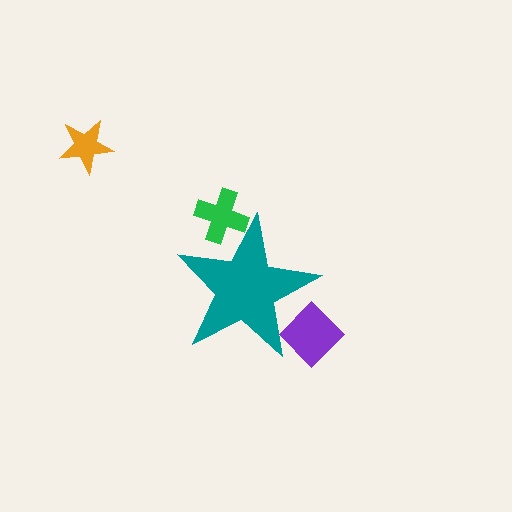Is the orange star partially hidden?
No, the orange star is fully visible.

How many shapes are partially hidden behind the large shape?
2 shapes are partially hidden.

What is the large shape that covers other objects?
A teal star.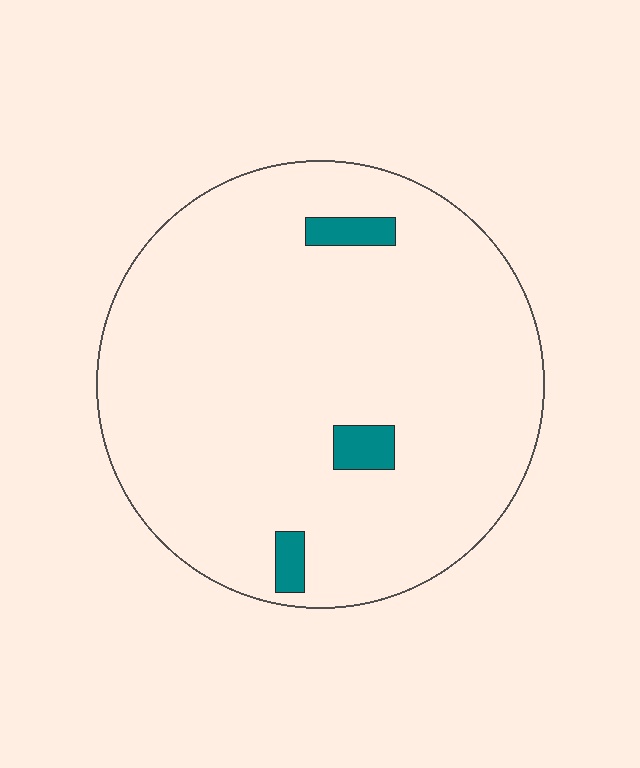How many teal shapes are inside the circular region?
3.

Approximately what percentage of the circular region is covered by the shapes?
Approximately 5%.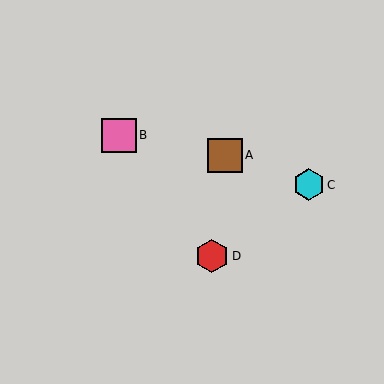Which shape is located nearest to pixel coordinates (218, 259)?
The red hexagon (labeled D) at (212, 256) is nearest to that location.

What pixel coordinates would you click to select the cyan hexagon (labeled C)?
Click at (309, 185) to select the cyan hexagon C.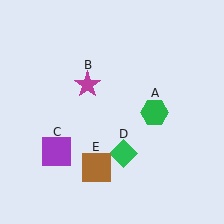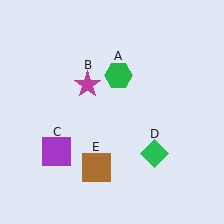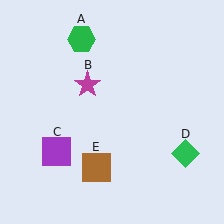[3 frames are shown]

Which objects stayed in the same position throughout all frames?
Magenta star (object B) and purple square (object C) and brown square (object E) remained stationary.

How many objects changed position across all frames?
2 objects changed position: green hexagon (object A), green diamond (object D).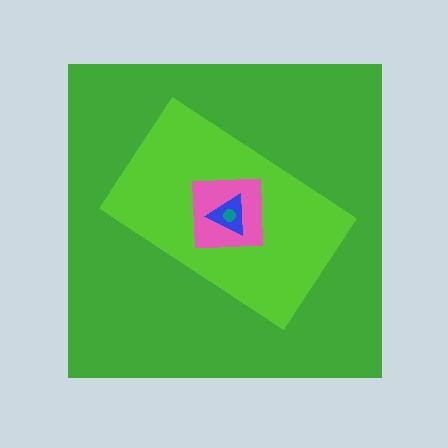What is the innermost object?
The teal circle.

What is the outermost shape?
The green square.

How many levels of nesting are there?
5.